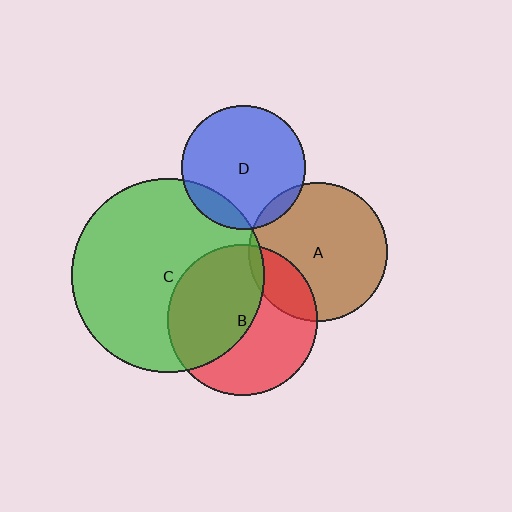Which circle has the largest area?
Circle C (green).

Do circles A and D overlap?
Yes.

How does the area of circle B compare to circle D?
Approximately 1.5 times.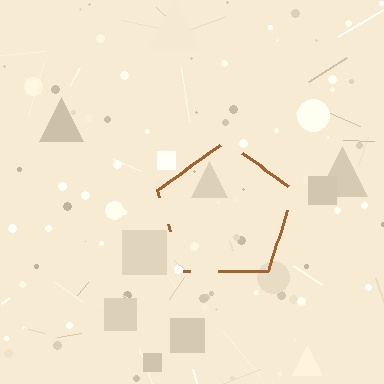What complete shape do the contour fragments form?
The contour fragments form a pentagon.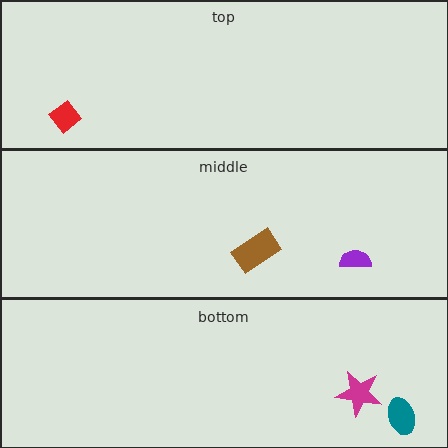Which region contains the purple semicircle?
The middle region.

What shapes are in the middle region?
The brown rectangle, the purple semicircle.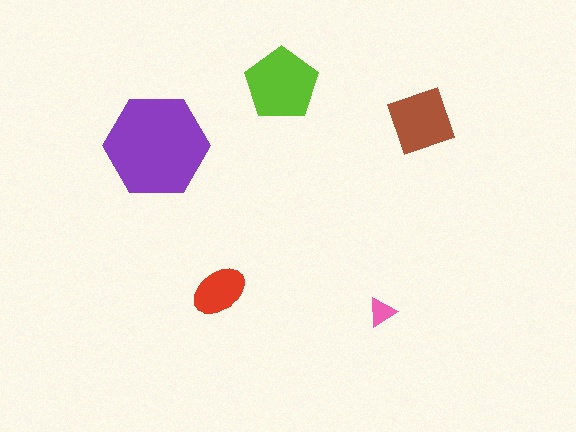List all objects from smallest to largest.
The pink triangle, the red ellipse, the brown diamond, the lime pentagon, the purple hexagon.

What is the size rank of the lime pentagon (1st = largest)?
2nd.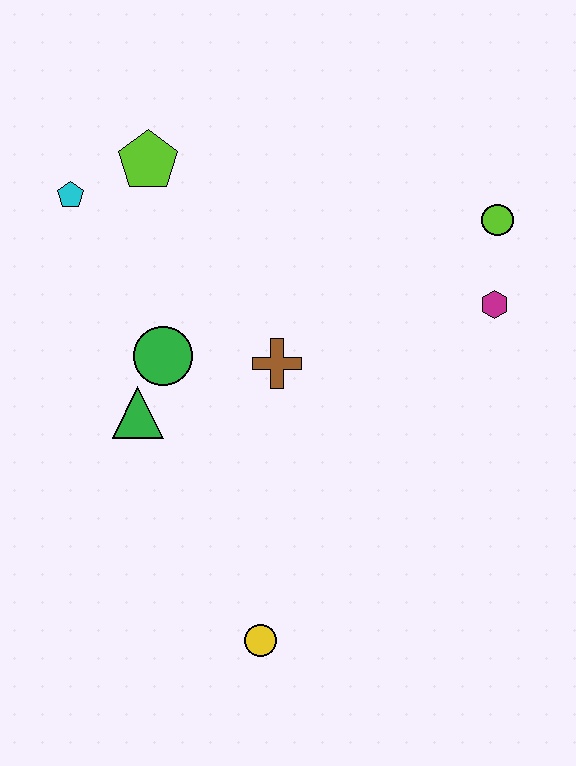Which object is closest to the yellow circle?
The green triangle is closest to the yellow circle.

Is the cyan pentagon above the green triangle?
Yes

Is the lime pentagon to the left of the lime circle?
Yes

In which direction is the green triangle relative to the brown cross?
The green triangle is to the left of the brown cross.